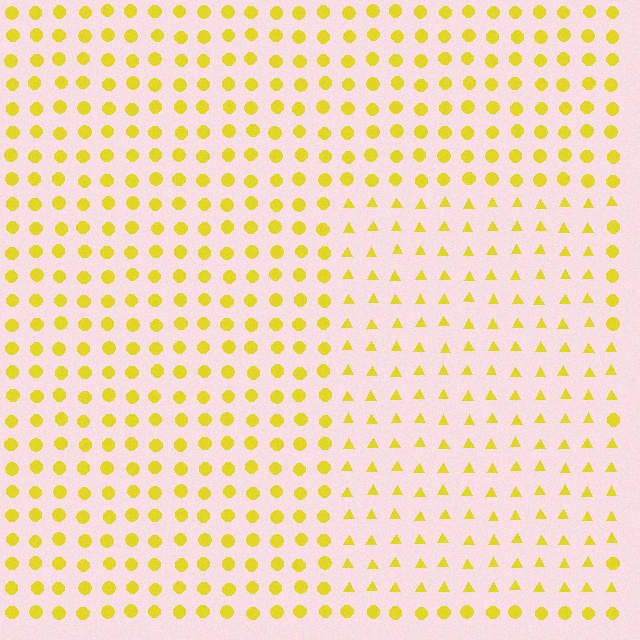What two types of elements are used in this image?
The image uses triangles inside the rectangle region and circles outside it.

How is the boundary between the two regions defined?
The boundary is defined by a change in element shape: triangles inside vs. circles outside. All elements share the same color and spacing.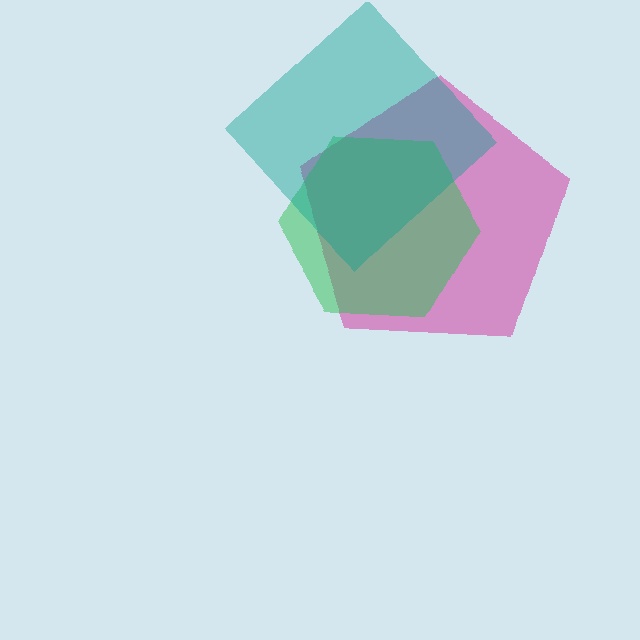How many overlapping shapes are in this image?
There are 3 overlapping shapes in the image.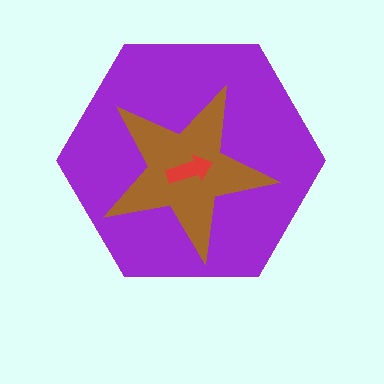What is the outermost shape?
The purple hexagon.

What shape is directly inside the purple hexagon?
The brown star.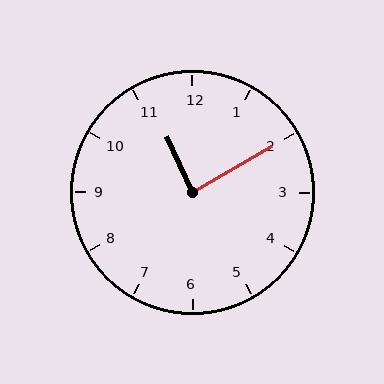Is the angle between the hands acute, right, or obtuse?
It is right.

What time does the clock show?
11:10.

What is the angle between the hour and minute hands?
Approximately 85 degrees.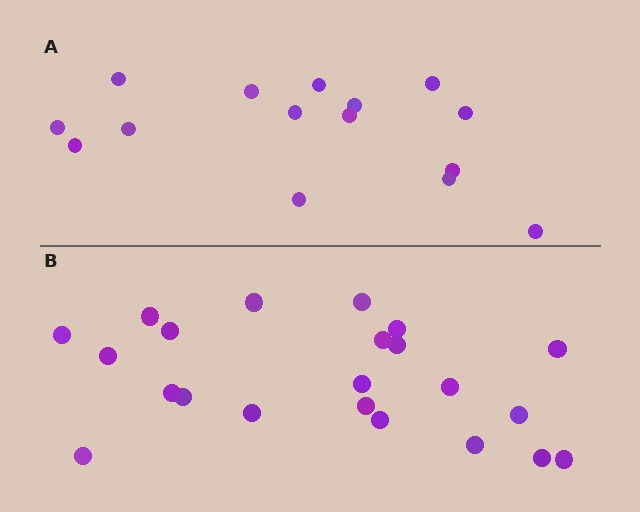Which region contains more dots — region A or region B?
Region B (the bottom region) has more dots.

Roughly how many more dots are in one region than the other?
Region B has roughly 8 or so more dots than region A.